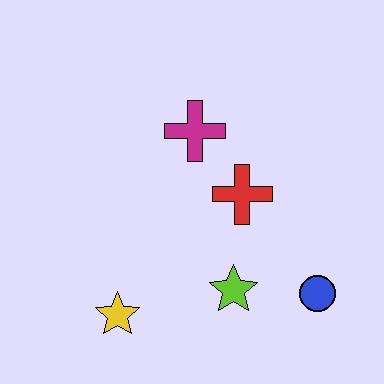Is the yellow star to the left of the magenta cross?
Yes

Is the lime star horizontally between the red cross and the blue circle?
No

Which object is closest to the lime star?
The blue circle is closest to the lime star.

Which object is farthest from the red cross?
The yellow star is farthest from the red cross.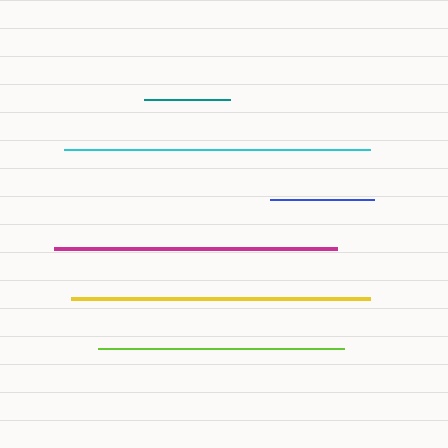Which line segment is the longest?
The cyan line is the longest at approximately 306 pixels.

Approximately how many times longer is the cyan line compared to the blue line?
The cyan line is approximately 2.9 times the length of the blue line.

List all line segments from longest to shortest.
From longest to shortest: cyan, yellow, magenta, lime, blue, teal.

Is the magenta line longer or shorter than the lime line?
The magenta line is longer than the lime line.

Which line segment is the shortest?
The teal line is the shortest at approximately 85 pixels.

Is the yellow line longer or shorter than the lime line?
The yellow line is longer than the lime line.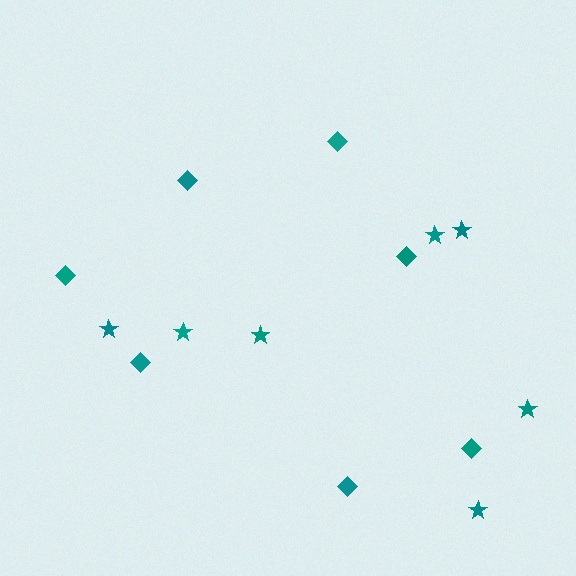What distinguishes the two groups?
There are 2 groups: one group of stars (7) and one group of diamonds (7).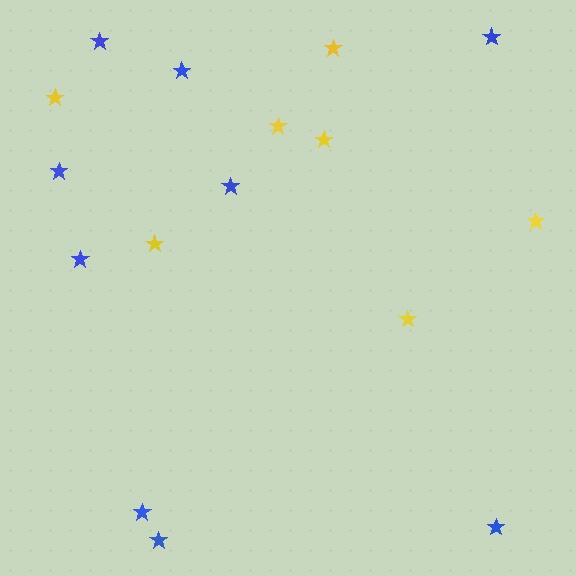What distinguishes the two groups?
There are 2 groups: one group of blue stars (9) and one group of yellow stars (7).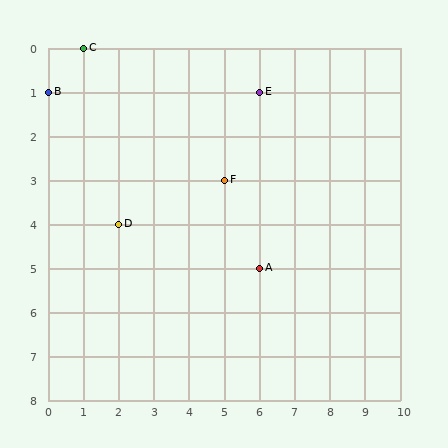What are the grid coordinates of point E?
Point E is at grid coordinates (6, 1).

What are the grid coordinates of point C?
Point C is at grid coordinates (1, 0).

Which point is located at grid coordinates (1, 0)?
Point C is at (1, 0).